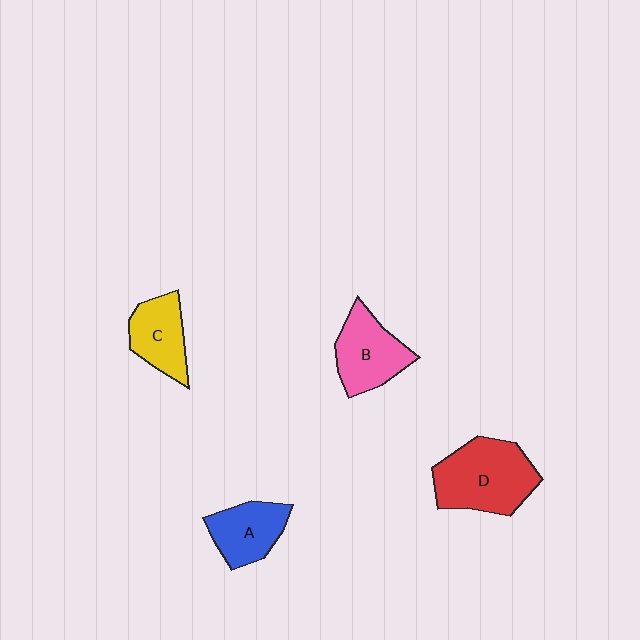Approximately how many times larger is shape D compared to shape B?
Approximately 1.4 times.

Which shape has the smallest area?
Shape C (yellow).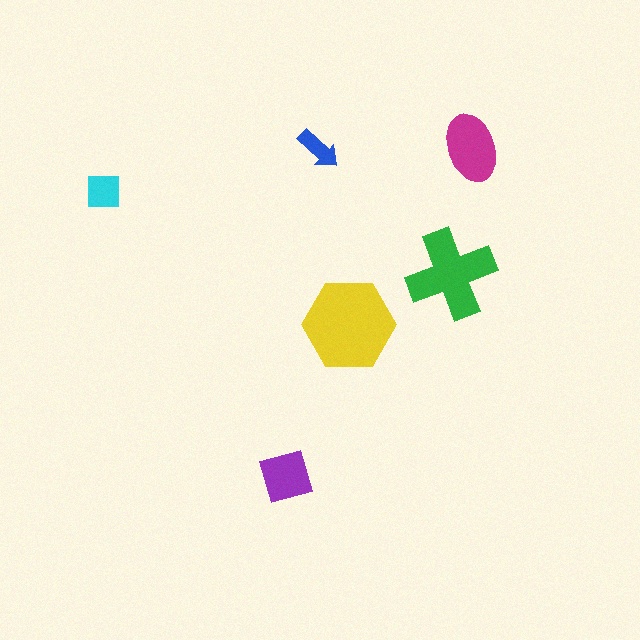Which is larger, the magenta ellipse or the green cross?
The green cross.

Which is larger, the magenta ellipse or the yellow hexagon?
The yellow hexagon.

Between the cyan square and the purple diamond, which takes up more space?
The purple diamond.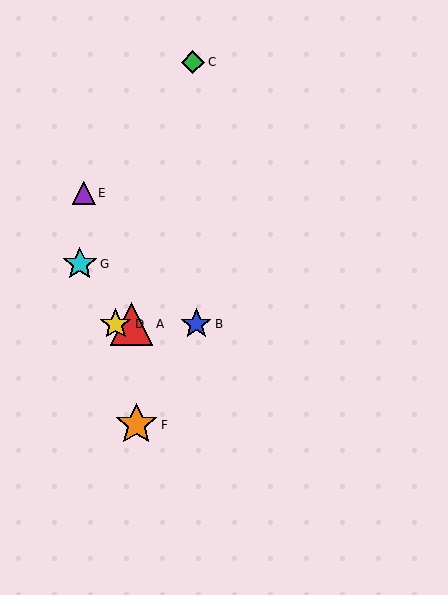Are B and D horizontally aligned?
Yes, both are at y≈324.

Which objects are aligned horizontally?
Objects A, B, D are aligned horizontally.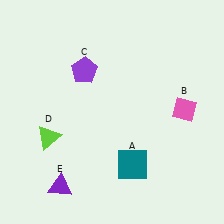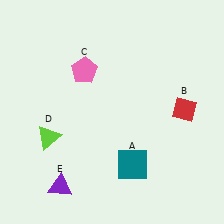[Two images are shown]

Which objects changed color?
B changed from pink to red. C changed from purple to pink.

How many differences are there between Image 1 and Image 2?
There are 2 differences between the two images.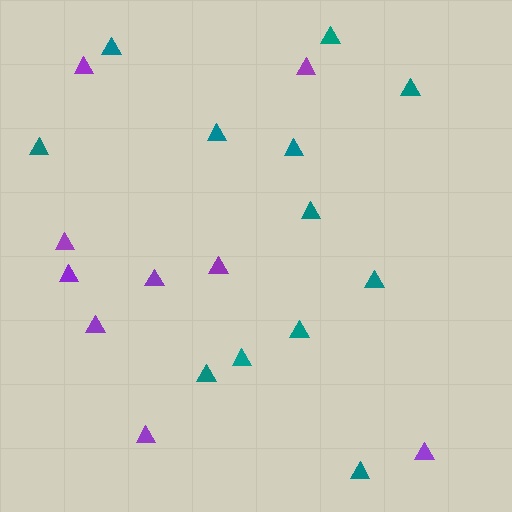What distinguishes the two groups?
There are 2 groups: one group of purple triangles (9) and one group of teal triangles (12).